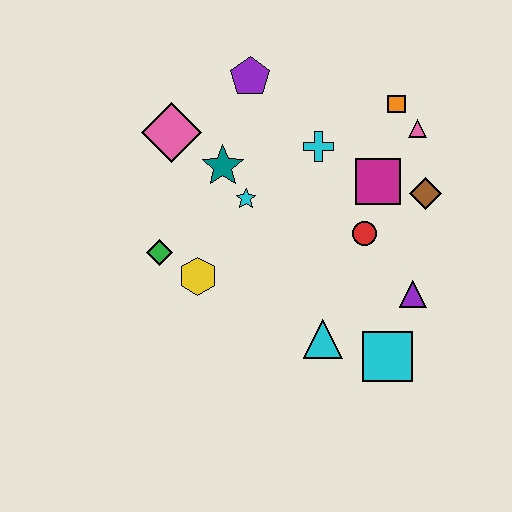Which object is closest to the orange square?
The pink triangle is closest to the orange square.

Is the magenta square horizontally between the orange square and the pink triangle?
No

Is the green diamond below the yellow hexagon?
No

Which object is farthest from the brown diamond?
The green diamond is farthest from the brown diamond.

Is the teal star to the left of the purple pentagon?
Yes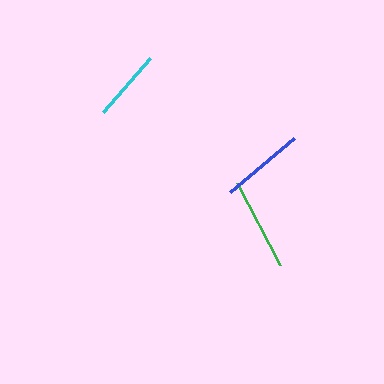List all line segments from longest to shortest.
From longest to shortest: green, blue, cyan.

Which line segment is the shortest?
The cyan line is the shortest at approximately 71 pixels.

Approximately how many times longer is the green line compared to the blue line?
The green line is approximately 1.1 times the length of the blue line.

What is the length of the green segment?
The green segment is approximately 93 pixels long.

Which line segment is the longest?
The green line is the longest at approximately 93 pixels.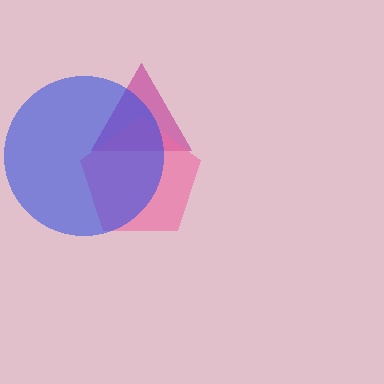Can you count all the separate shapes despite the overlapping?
Yes, there are 3 separate shapes.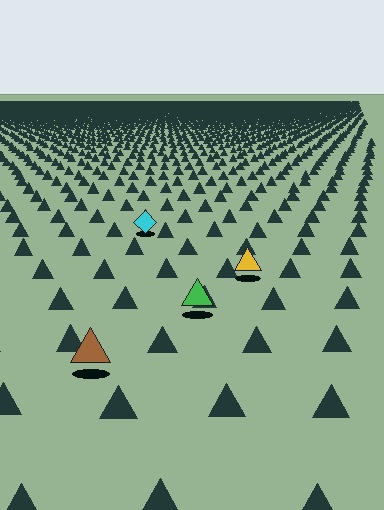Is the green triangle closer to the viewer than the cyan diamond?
Yes. The green triangle is closer — you can tell from the texture gradient: the ground texture is coarser near it.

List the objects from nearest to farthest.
From nearest to farthest: the brown triangle, the green triangle, the yellow triangle, the cyan diamond.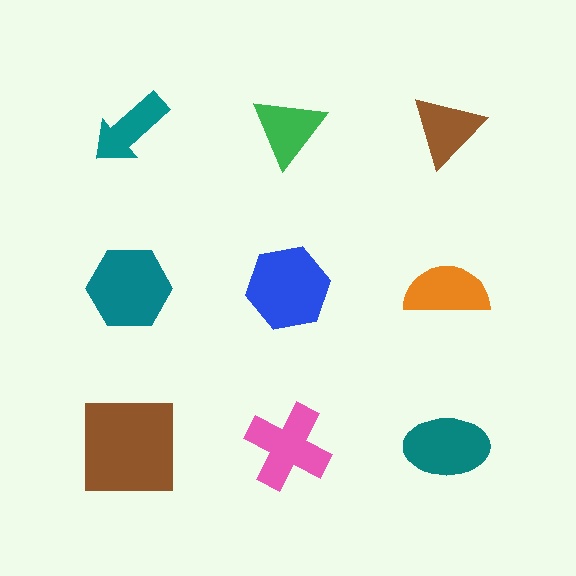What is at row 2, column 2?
A blue hexagon.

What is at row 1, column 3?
A brown triangle.